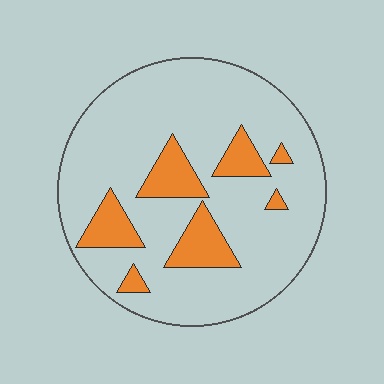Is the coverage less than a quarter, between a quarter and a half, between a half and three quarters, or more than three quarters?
Less than a quarter.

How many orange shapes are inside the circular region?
7.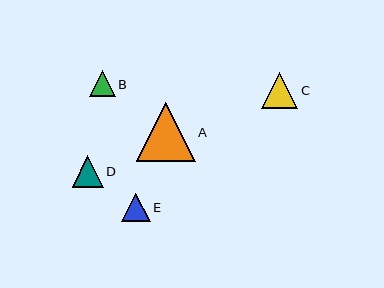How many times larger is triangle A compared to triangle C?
Triangle A is approximately 1.6 times the size of triangle C.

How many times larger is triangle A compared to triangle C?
Triangle A is approximately 1.6 times the size of triangle C.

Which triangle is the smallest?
Triangle B is the smallest with a size of approximately 26 pixels.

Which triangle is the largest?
Triangle A is the largest with a size of approximately 59 pixels.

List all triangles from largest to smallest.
From largest to smallest: A, C, D, E, B.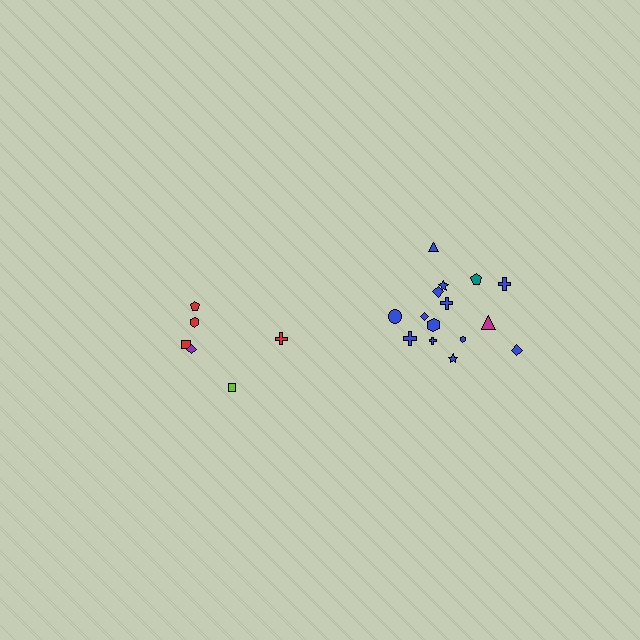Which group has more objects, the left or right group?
The right group.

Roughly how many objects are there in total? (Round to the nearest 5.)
Roughly 20 objects in total.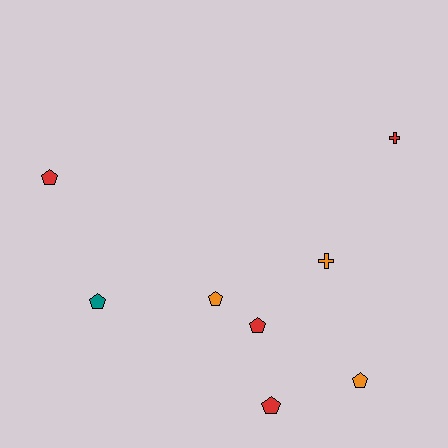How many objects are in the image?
There are 8 objects.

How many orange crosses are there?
There is 1 orange cross.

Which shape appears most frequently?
Pentagon, with 6 objects.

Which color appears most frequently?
Red, with 4 objects.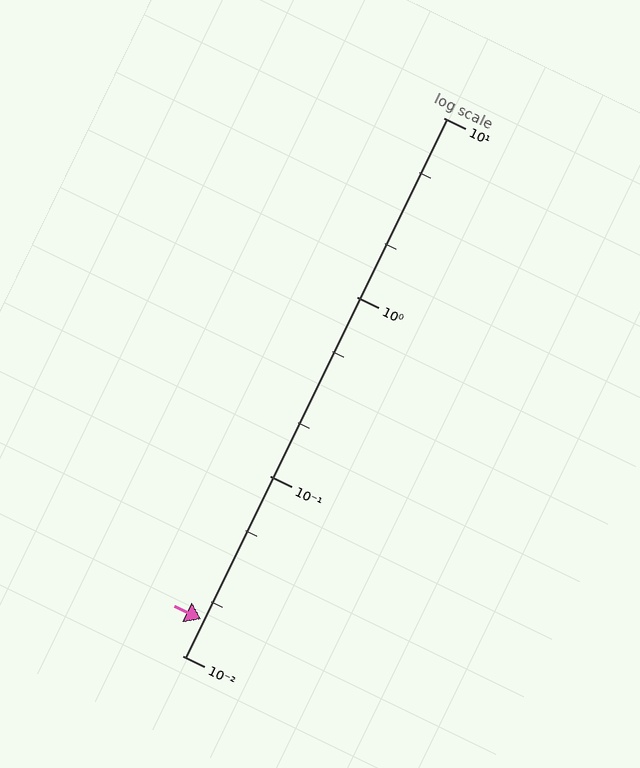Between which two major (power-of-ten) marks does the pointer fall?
The pointer is between 0.01 and 0.1.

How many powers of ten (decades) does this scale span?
The scale spans 3 decades, from 0.01 to 10.